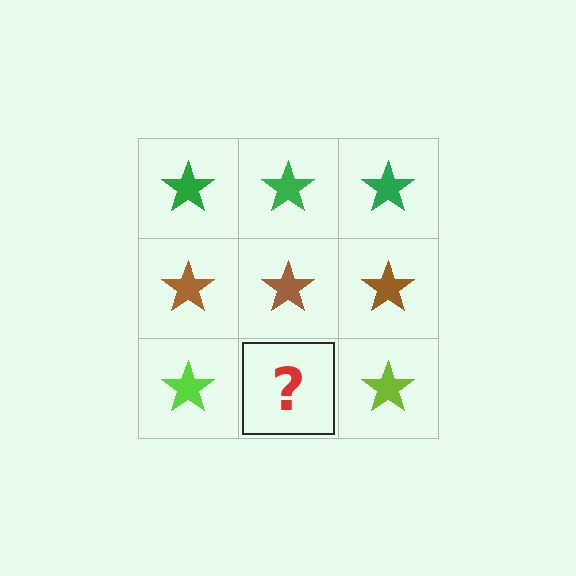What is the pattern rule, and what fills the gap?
The rule is that each row has a consistent color. The gap should be filled with a lime star.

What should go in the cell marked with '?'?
The missing cell should contain a lime star.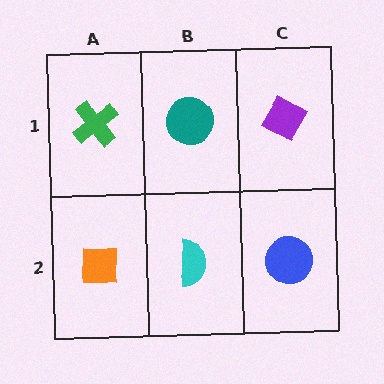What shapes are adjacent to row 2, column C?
A purple diamond (row 1, column C), a cyan semicircle (row 2, column B).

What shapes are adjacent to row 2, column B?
A teal circle (row 1, column B), an orange square (row 2, column A), a blue circle (row 2, column C).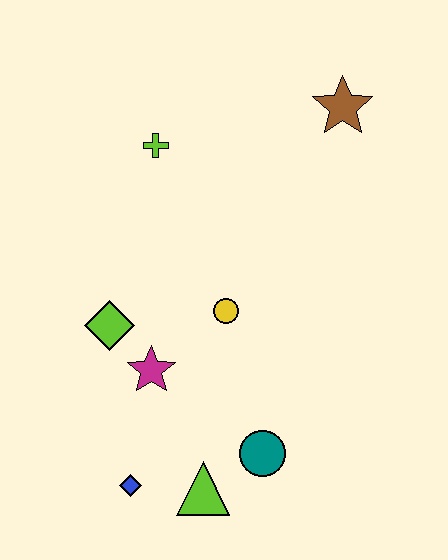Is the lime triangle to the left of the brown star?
Yes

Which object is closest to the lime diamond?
The magenta star is closest to the lime diamond.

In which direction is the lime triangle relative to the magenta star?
The lime triangle is below the magenta star.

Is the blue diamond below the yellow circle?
Yes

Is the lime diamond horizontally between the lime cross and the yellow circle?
No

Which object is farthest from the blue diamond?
The brown star is farthest from the blue diamond.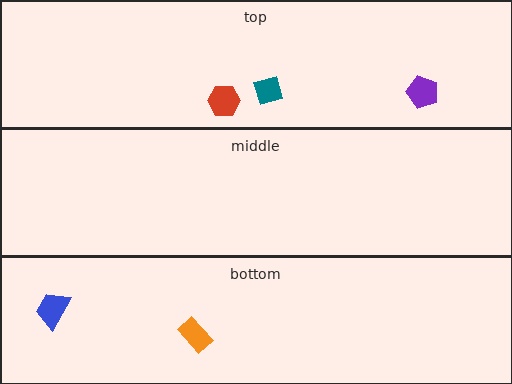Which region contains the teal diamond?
The top region.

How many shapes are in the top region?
3.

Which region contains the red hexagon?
The top region.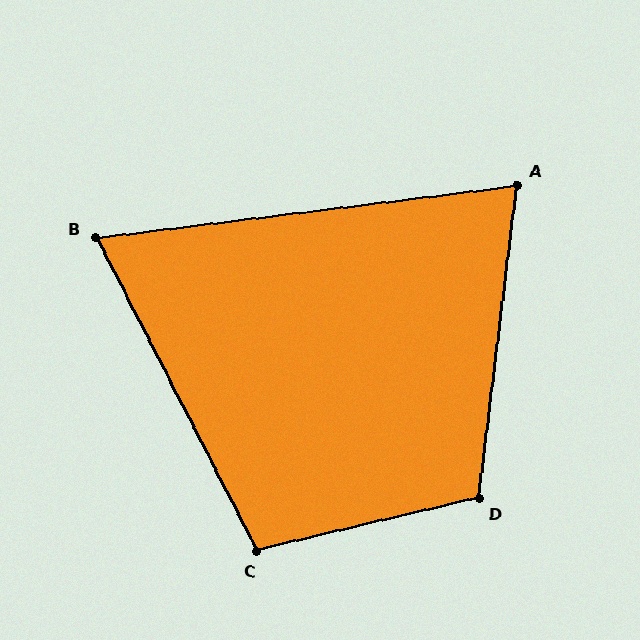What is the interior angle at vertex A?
Approximately 76 degrees (acute).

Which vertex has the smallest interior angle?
B, at approximately 70 degrees.